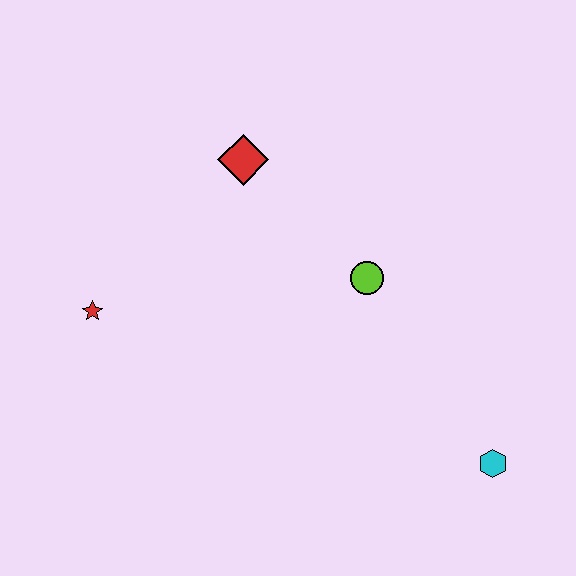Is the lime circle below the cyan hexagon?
No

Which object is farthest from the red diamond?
The cyan hexagon is farthest from the red diamond.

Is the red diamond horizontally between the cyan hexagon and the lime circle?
No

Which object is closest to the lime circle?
The red diamond is closest to the lime circle.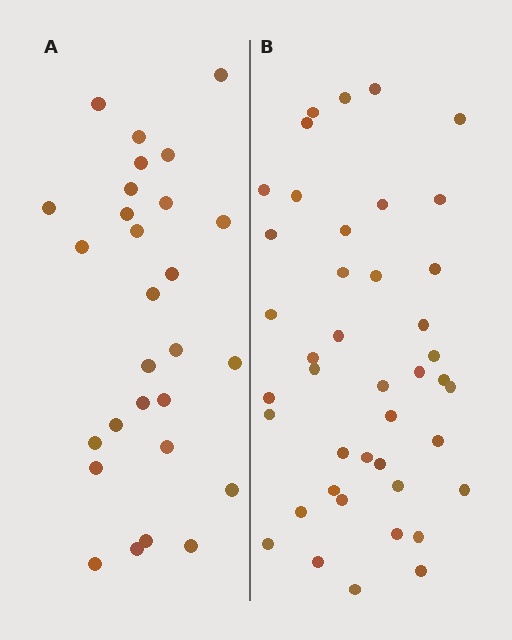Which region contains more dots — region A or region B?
Region B (the right region) has more dots.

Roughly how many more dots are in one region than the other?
Region B has approximately 15 more dots than region A.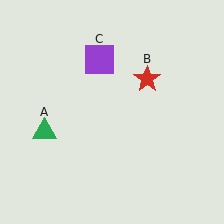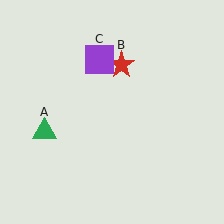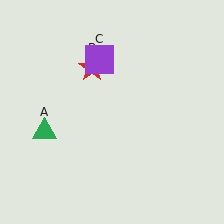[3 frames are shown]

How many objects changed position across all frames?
1 object changed position: red star (object B).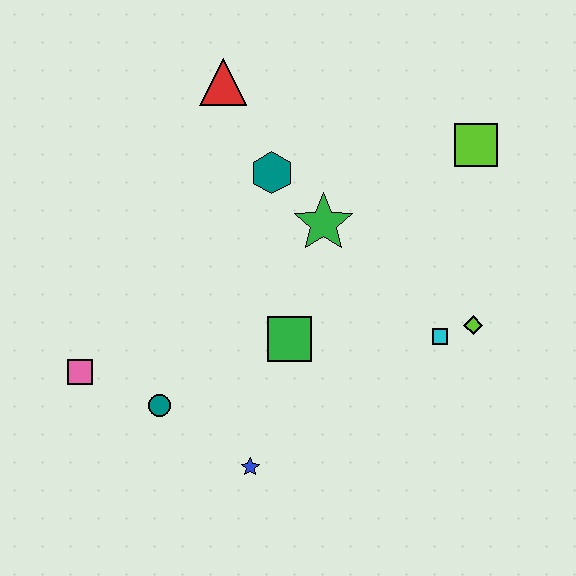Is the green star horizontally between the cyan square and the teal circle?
Yes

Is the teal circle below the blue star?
No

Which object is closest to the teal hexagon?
The green star is closest to the teal hexagon.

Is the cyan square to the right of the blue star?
Yes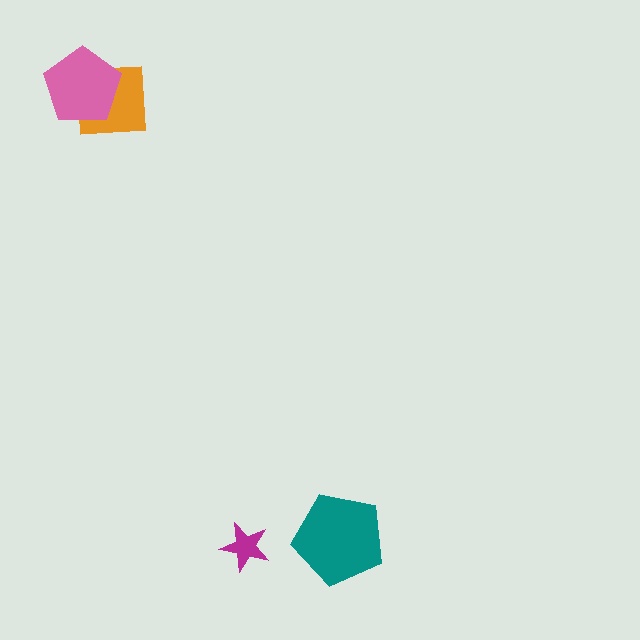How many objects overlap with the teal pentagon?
0 objects overlap with the teal pentagon.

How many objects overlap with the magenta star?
0 objects overlap with the magenta star.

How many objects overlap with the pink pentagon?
1 object overlaps with the pink pentagon.